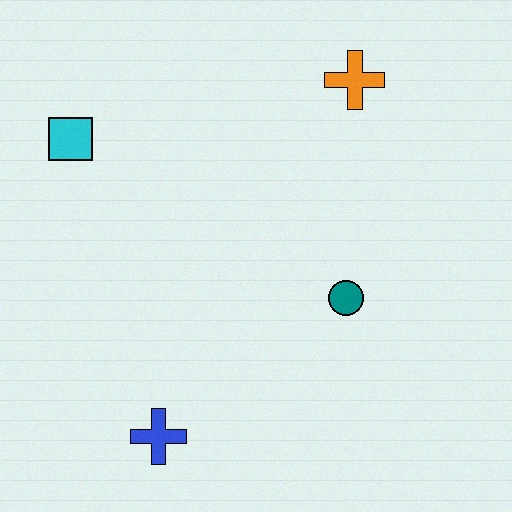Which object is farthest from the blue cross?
The orange cross is farthest from the blue cross.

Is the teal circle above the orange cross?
No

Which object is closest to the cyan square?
The orange cross is closest to the cyan square.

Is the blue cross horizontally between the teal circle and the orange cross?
No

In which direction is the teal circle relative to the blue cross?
The teal circle is to the right of the blue cross.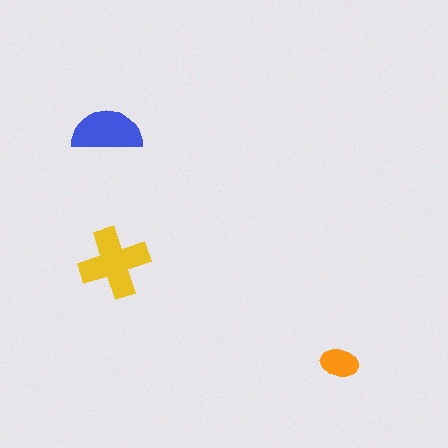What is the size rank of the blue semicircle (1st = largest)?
2nd.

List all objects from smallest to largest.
The orange ellipse, the blue semicircle, the yellow cross.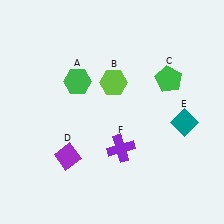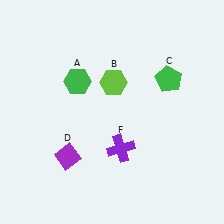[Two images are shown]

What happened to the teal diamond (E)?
The teal diamond (E) was removed in Image 2. It was in the bottom-right area of Image 1.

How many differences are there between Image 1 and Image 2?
There is 1 difference between the two images.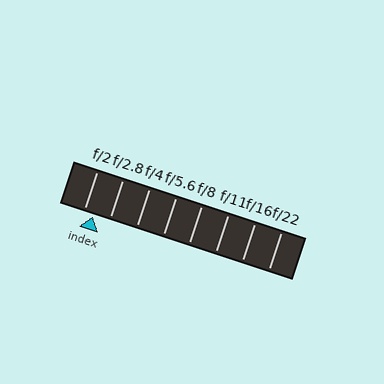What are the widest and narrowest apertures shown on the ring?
The widest aperture shown is f/2 and the narrowest is f/22.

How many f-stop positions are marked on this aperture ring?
There are 8 f-stop positions marked.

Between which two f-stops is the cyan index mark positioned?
The index mark is between f/2 and f/2.8.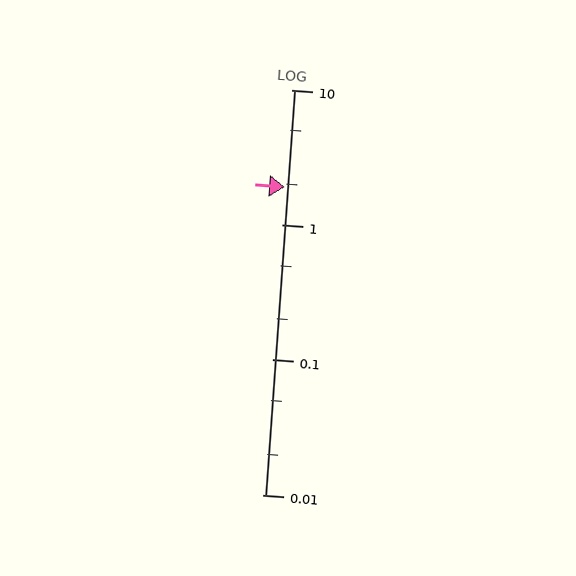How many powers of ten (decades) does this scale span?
The scale spans 3 decades, from 0.01 to 10.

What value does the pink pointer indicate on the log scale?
The pointer indicates approximately 1.9.